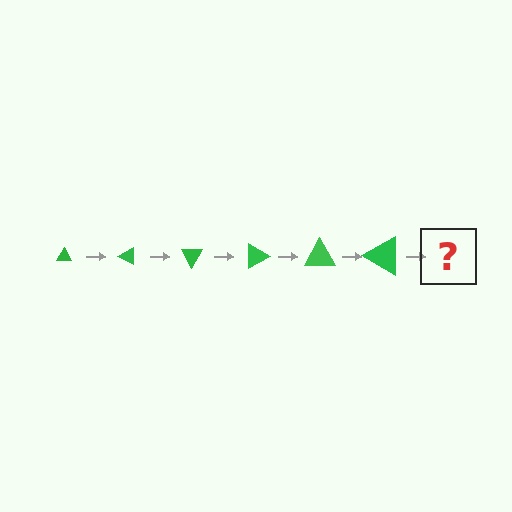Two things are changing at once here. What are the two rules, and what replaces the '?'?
The two rules are that the triangle grows larger each step and it rotates 30 degrees each step. The '?' should be a triangle, larger than the previous one and rotated 180 degrees from the start.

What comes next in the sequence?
The next element should be a triangle, larger than the previous one and rotated 180 degrees from the start.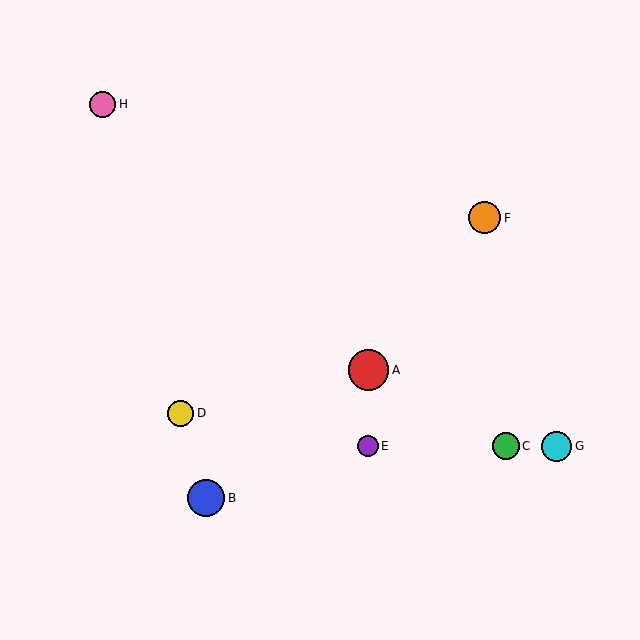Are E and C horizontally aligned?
Yes, both are at y≈446.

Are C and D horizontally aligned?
No, C is at y≈446 and D is at y≈413.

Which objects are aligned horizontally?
Objects C, E, G are aligned horizontally.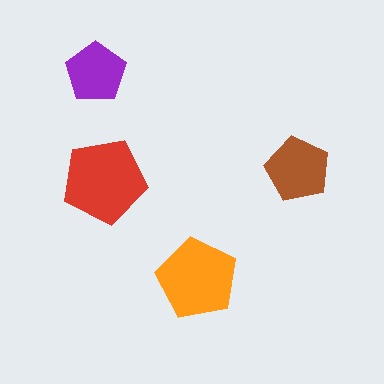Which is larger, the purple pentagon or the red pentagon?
The red one.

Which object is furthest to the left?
The purple pentagon is leftmost.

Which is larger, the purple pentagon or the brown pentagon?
The brown one.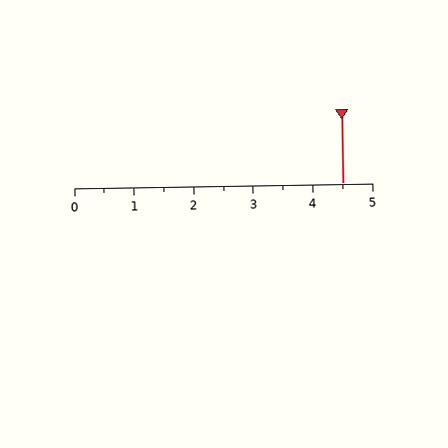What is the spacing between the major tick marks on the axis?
The major ticks are spaced 1 apart.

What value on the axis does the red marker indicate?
The marker indicates approximately 4.5.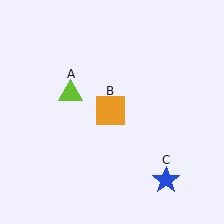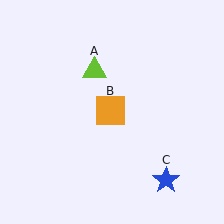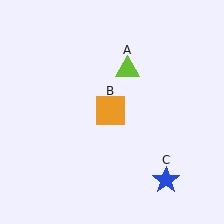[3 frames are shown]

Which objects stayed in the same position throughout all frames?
Orange square (object B) and blue star (object C) remained stationary.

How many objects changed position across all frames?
1 object changed position: lime triangle (object A).